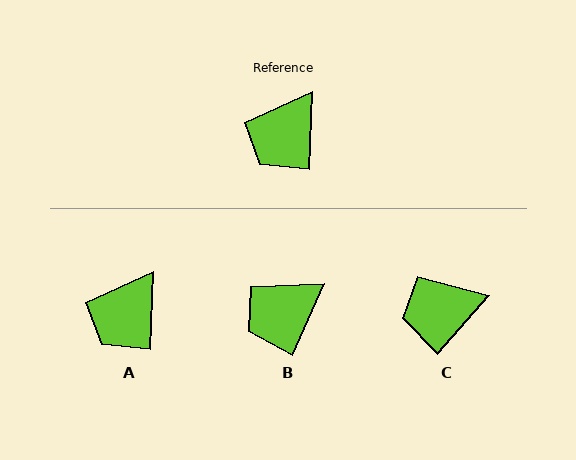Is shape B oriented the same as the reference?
No, it is off by about 22 degrees.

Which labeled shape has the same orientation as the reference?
A.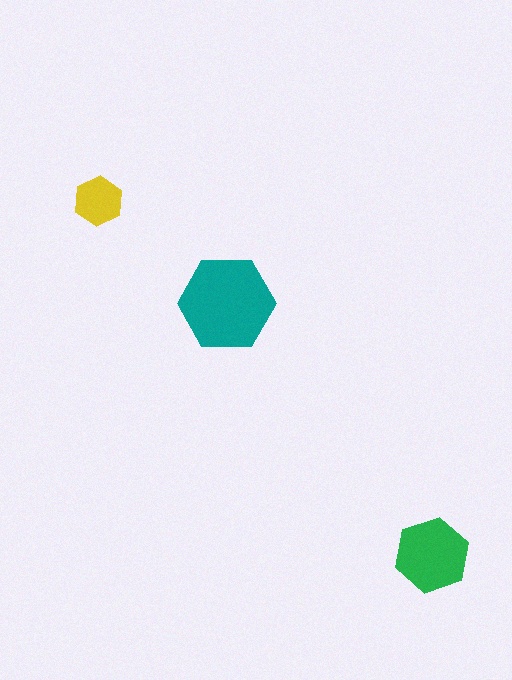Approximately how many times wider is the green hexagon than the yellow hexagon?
About 1.5 times wider.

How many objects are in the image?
There are 3 objects in the image.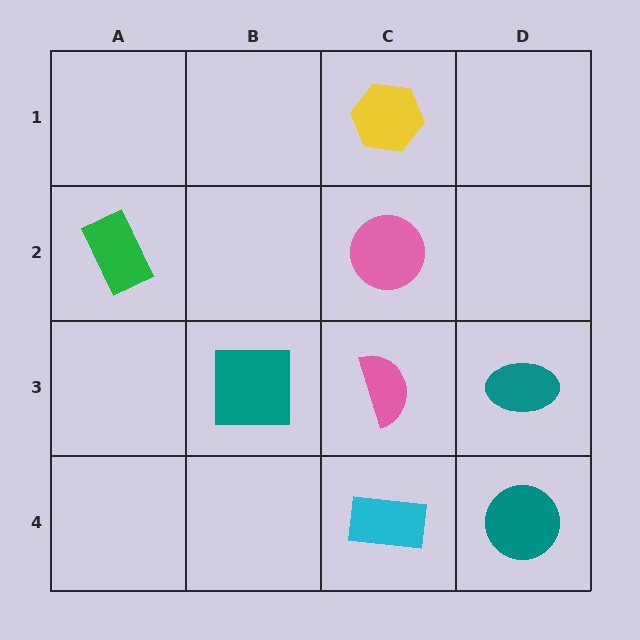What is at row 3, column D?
A teal ellipse.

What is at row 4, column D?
A teal circle.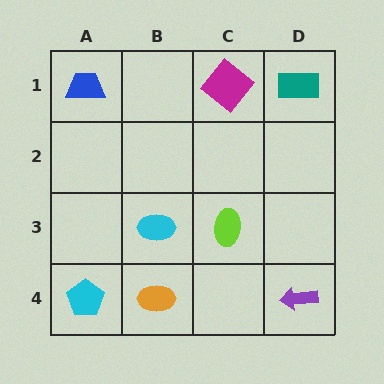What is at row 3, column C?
A lime ellipse.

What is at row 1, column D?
A teal rectangle.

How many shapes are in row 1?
3 shapes.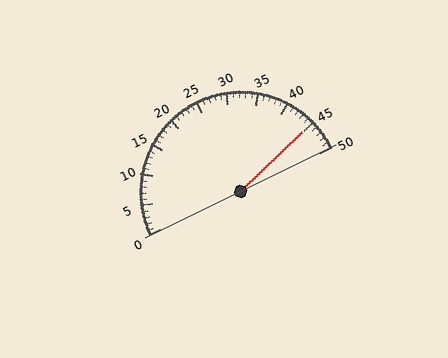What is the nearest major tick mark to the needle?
The nearest major tick mark is 45.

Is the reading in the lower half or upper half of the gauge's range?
The reading is in the upper half of the range (0 to 50).